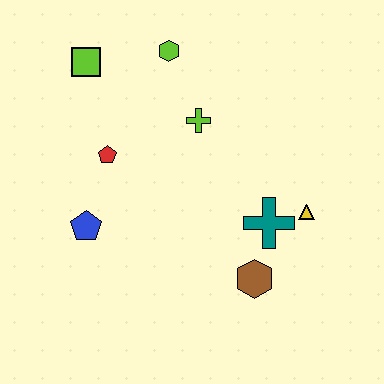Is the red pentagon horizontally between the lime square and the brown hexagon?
Yes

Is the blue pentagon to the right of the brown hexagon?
No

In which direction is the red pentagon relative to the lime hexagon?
The red pentagon is below the lime hexagon.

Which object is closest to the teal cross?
The yellow triangle is closest to the teal cross.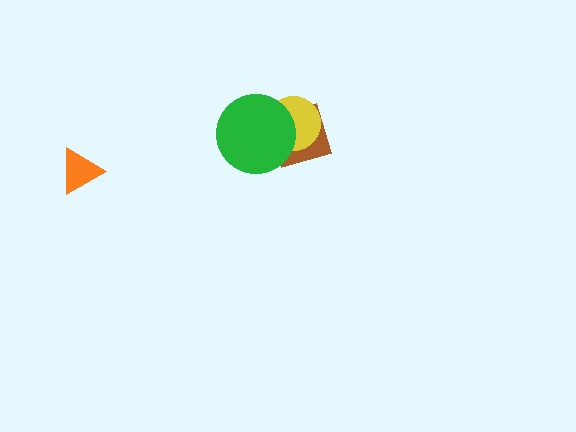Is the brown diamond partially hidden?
Yes, it is partially covered by another shape.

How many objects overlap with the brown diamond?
2 objects overlap with the brown diamond.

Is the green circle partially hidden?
No, no other shape covers it.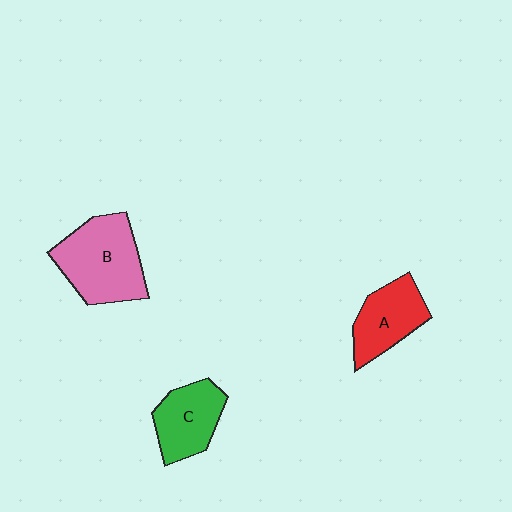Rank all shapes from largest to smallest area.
From largest to smallest: B (pink), A (red), C (green).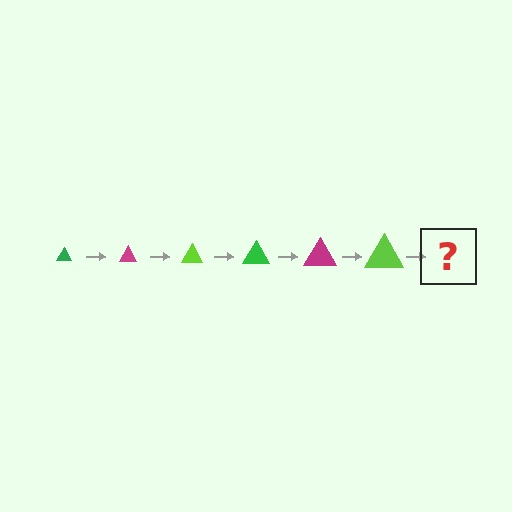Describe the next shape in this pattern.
It should be a green triangle, larger than the previous one.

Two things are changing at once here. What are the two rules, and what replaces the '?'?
The two rules are that the triangle grows larger each step and the color cycles through green, magenta, and lime. The '?' should be a green triangle, larger than the previous one.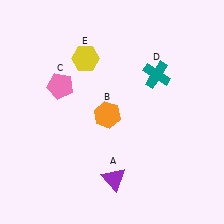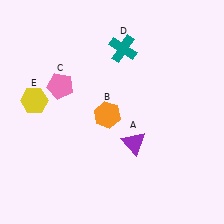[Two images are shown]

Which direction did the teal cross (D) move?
The teal cross (D) moved left.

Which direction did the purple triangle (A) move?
The purple triangle (A) moved up.